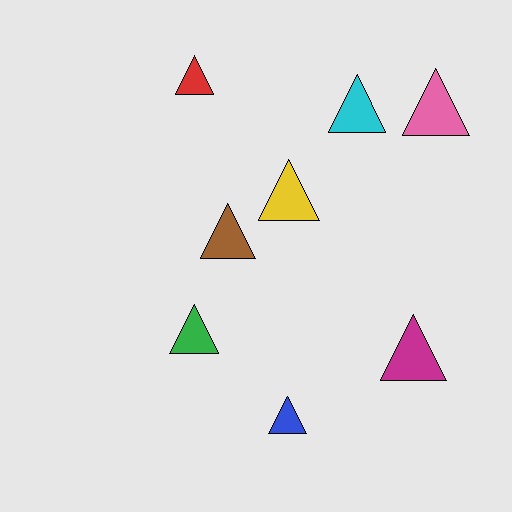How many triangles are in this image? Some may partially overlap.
There are 8 triangles.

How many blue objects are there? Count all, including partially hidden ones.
There is 1 blue object.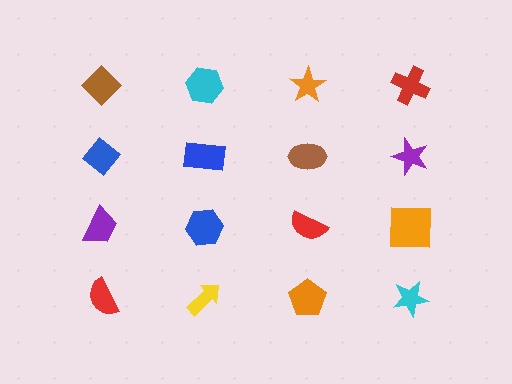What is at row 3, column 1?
A purple trapezoid.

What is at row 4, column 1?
A red semicircle.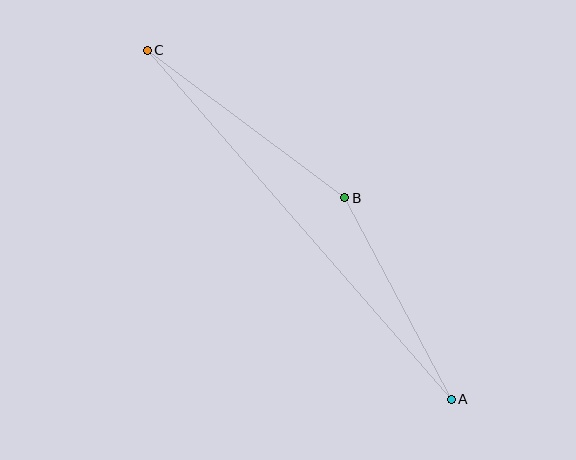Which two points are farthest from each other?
Points A and C are farthest from each other.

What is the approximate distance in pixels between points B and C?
The distance between B and C is approximately 247 pixels.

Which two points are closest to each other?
Points A and B are closest to each other.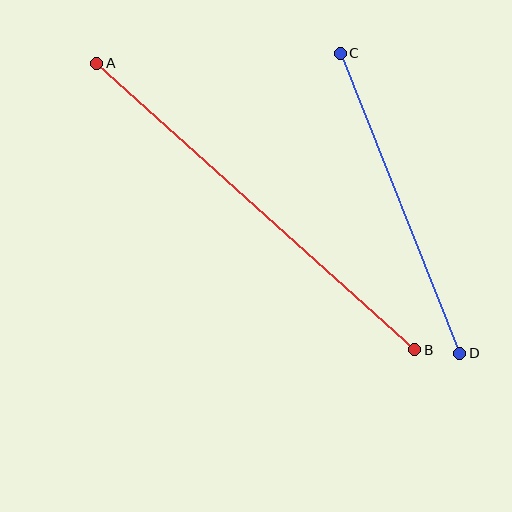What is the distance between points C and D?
The distance is approximately 323 pixels.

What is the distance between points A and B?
The distance is approximately 428 pixels.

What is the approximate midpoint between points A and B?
The midpoint is at approximately (256, 207) pixels.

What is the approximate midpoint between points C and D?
The midpoint is at approximately (400, 203) pixels.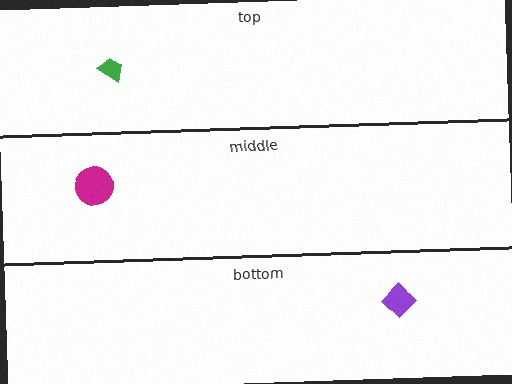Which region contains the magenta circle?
The middle region.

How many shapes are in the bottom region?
1.